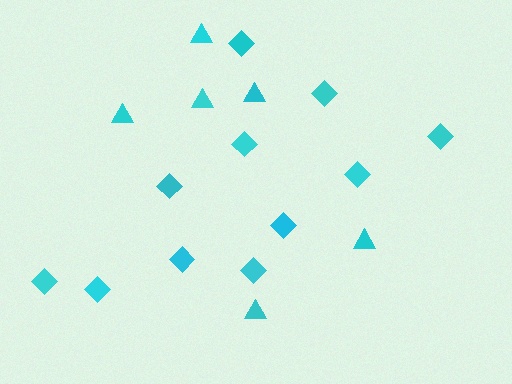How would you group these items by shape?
There are 2 groups: one group of triangles (6) and one group of diamonds (11).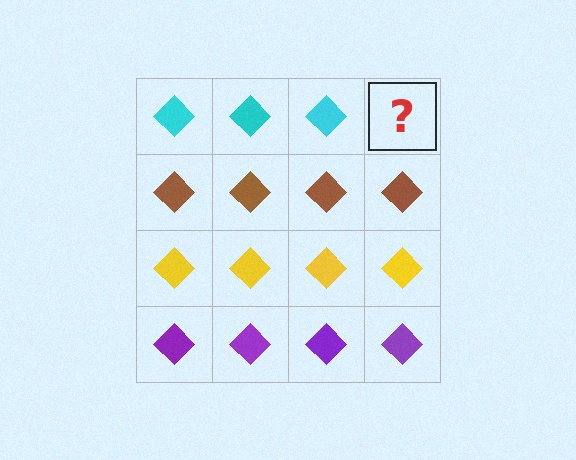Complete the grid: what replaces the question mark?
The question mark should be replaced with a cyan diamond.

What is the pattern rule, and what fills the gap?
The rule is that each row has a consistent color. The gap should be filled with a cyan diamond.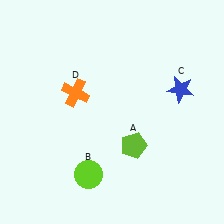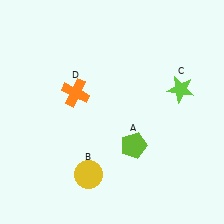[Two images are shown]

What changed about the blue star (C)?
In Image 1, C is blue. In Image 2, it changed to lime.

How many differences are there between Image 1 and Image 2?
There are 2 differences between the two images.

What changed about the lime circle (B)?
In Image 1, B is lime. In Image 2, it changed to yellow.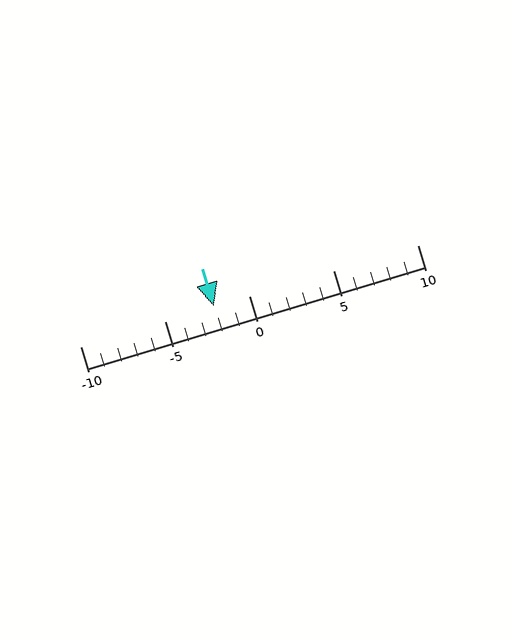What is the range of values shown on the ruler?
The ruler shows values from -10 to 10.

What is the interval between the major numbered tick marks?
The major tick marks are spaced 5 units apart.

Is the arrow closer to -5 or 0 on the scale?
The arrow is closer to 0.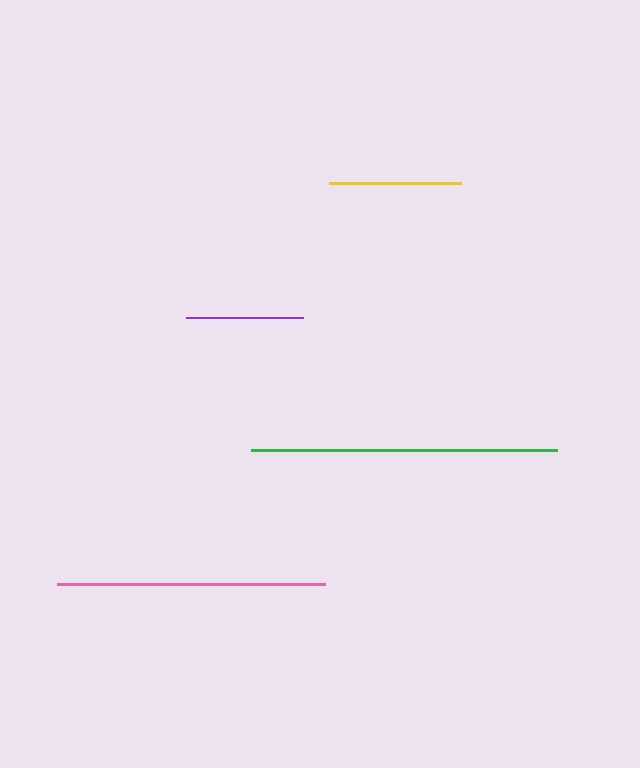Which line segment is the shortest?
The purple line is the shortest at approximately 118 pixels.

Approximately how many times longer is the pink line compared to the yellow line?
The pink line is approximately 2.0 times the length of the yellow line.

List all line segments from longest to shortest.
From longest to shortest: green, pink, yellow, purple.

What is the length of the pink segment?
The pink segment is approximately 268 pixels long.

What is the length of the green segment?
The green segment is approximately 306 pixels long.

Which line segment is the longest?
The green line is the longest at approximately 306 pixels.